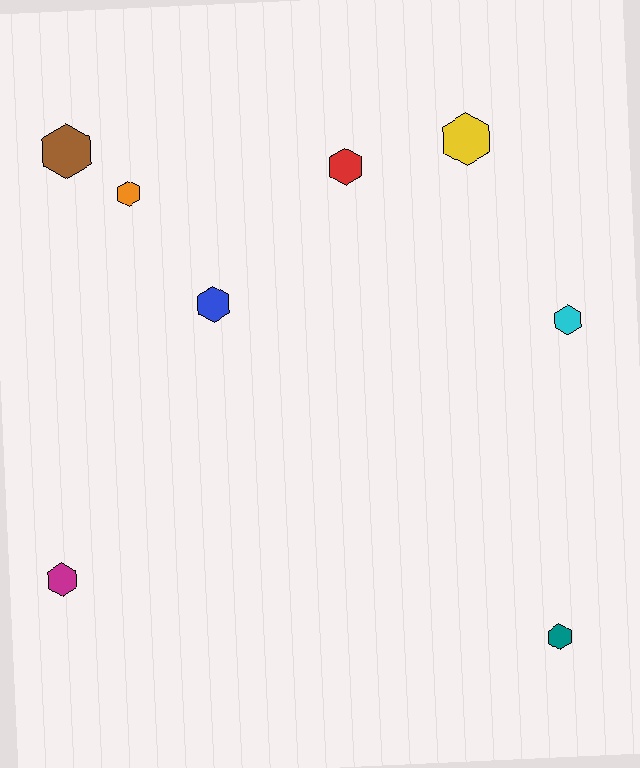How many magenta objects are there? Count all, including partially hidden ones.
There is 1 magenta object.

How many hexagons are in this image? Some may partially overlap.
There are 8 hexagons.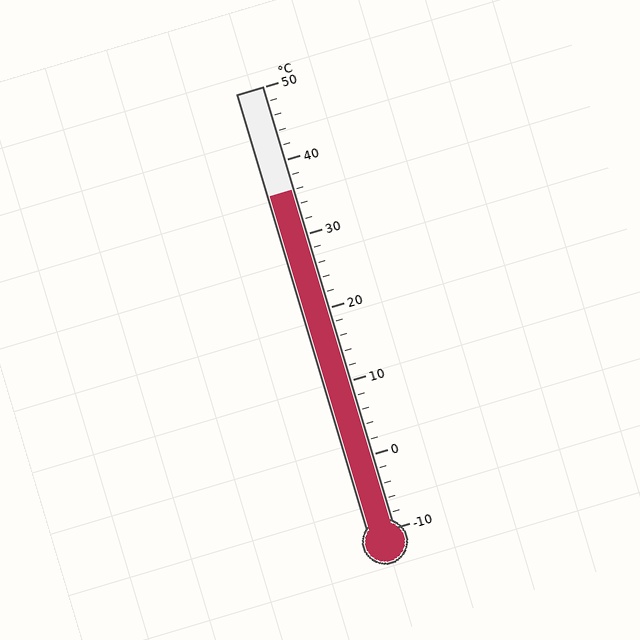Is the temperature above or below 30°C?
The temperature is above 30°C.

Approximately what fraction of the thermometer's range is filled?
The thermometer is filled to approximately 75% of its range.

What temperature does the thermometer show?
The thermometer shows approximately 36°C.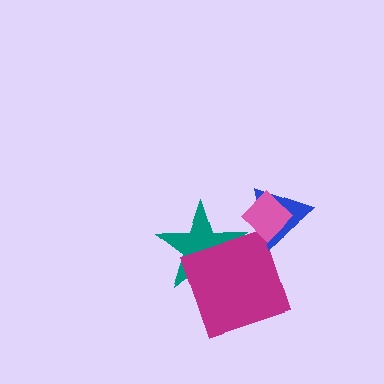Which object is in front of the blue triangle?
The pink diamond is in front of the blue triangle.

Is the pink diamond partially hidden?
No, no other shape covers it.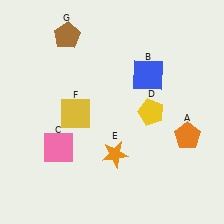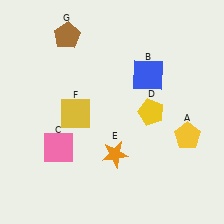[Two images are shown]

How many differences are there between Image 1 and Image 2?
There is 1 difference between the two images.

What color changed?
The pentagon (A) changed from orange in Image 1 to yellow in Image 2.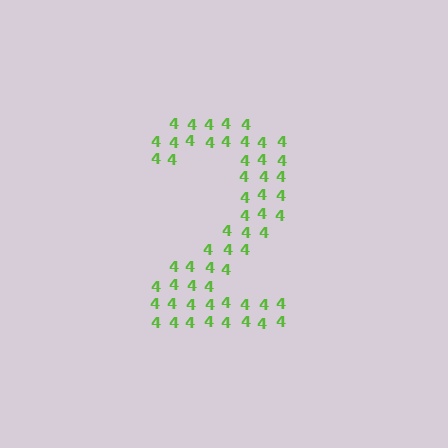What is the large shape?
The large shape is the digit 2.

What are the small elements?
The small elements are digit 4's.